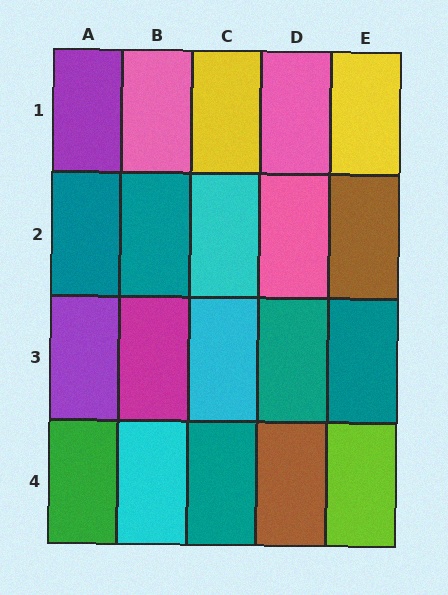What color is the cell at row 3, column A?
Purple.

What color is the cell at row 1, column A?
Purple.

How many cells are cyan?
3 cells are cyan.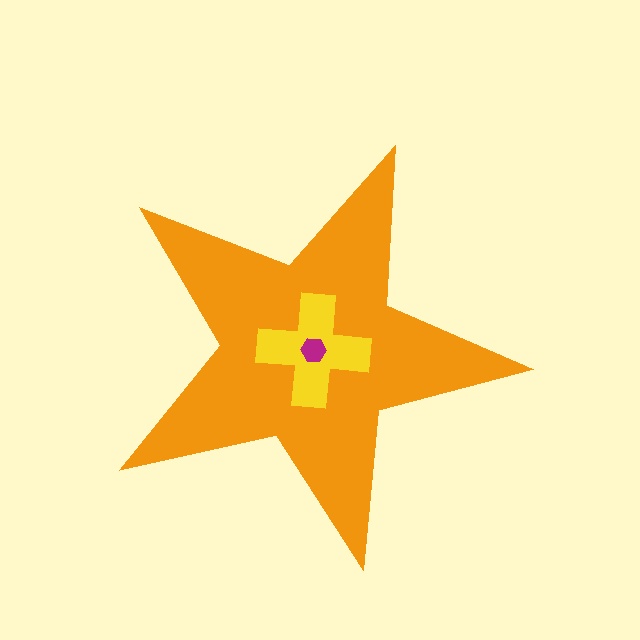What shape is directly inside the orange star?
The yellow cross.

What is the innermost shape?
The magenta hexagon.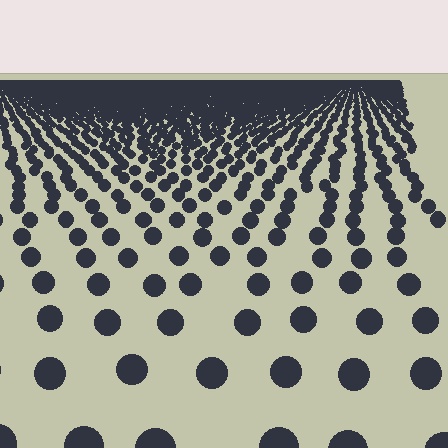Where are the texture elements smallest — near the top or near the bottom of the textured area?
Near the top.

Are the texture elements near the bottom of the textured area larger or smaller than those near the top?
Larger. Near the bottom, elements are closer to the viewer and appear at a bigger on-screen size.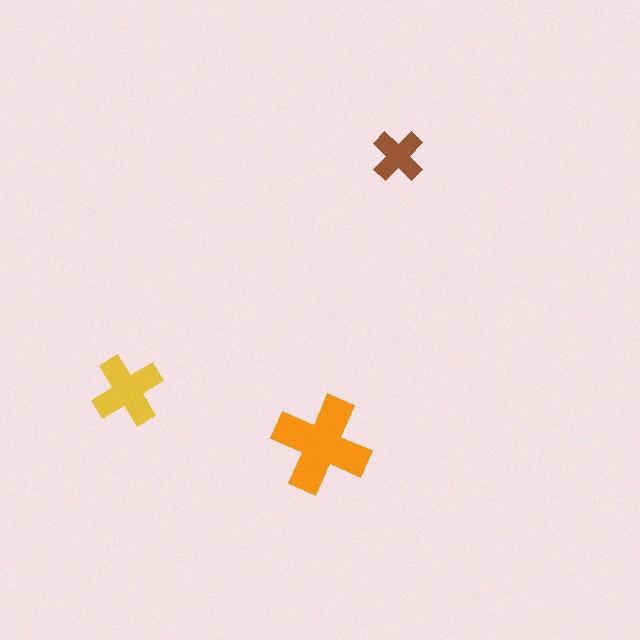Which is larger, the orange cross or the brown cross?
The orange one.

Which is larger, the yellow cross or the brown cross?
The yellow one.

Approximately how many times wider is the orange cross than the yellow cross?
About 1.5 times wider.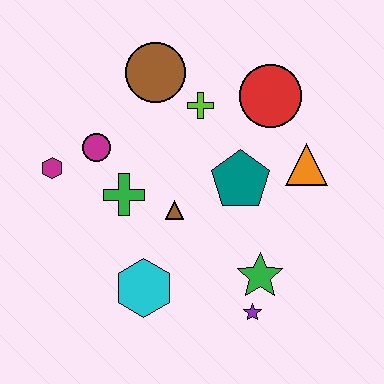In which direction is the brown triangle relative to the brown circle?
The brown triangle is below the brown circle.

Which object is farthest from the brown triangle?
The red circle is farthest from the brown triangle.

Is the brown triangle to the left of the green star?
Yes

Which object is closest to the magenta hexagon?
The magenta circle is closest to the magenta hexagon.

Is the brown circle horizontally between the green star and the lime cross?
No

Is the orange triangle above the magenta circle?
No